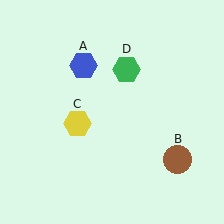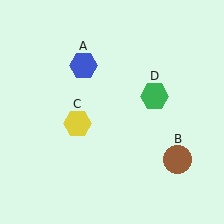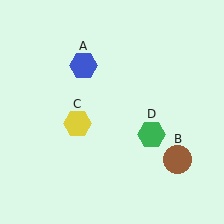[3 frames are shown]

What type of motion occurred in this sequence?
The green hexagon (object D) rotated clockwise around the center of the scene.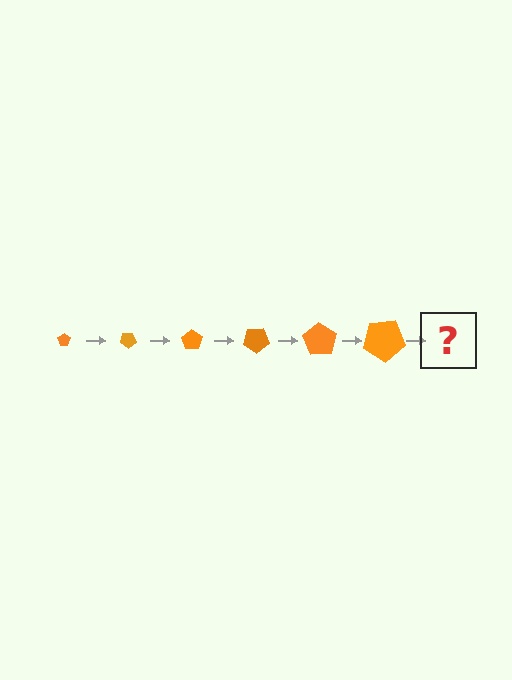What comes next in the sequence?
The next element should be a pentagon, larger than the previous one and rotated 210 degrees from the start.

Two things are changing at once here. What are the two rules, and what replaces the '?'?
The two rules are that the pentagon grows larger each step and it rotates 35 degrees each step. The '?' should be a pentagon, larger than the previous one and rotated 210 degrees from the start.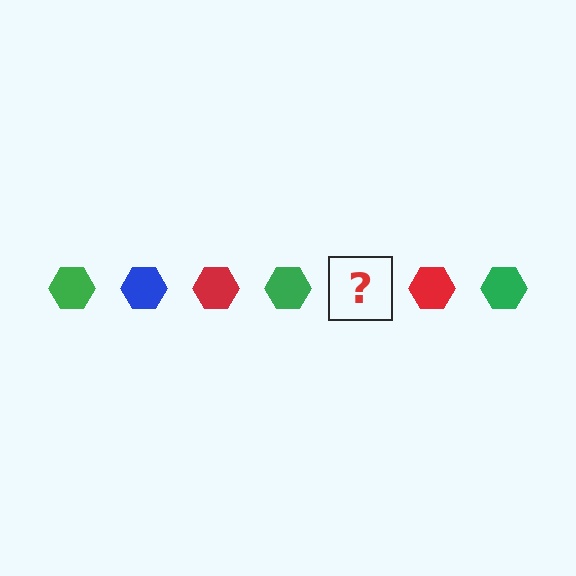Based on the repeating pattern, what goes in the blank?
The blank should be a blue hexagon.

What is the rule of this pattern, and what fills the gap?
The rule is that the pattern cycles through green, blue, red hexagons. The gap should be filled with a blue hexagon.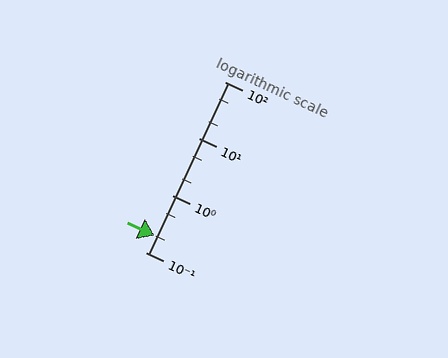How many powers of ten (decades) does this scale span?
The scale spans 3 decades, from 0.1 to 100.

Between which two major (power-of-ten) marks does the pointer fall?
The pointer is between 0.1 and 1.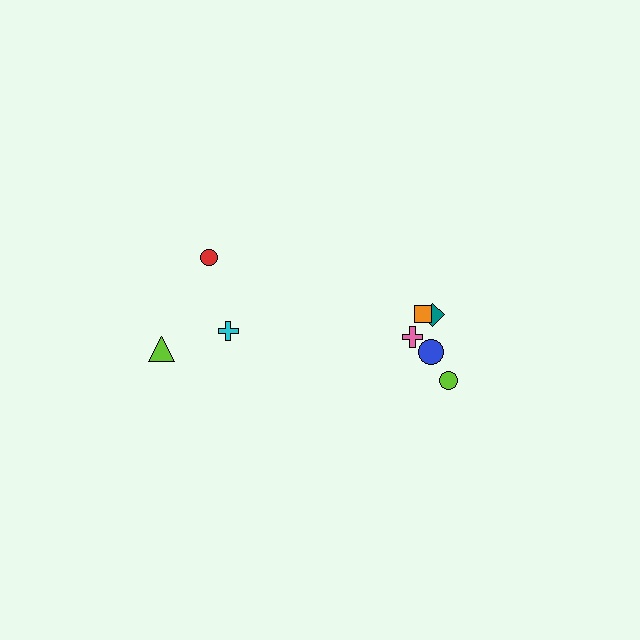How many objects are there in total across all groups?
There are 8 objects.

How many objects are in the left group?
There are 3 objects.